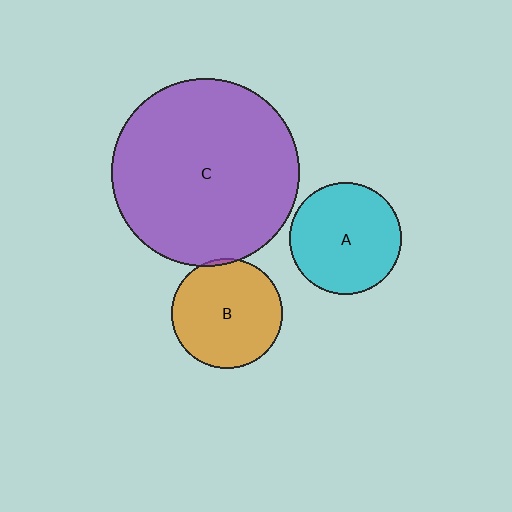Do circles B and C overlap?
Yes.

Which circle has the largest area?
Circle C (purple).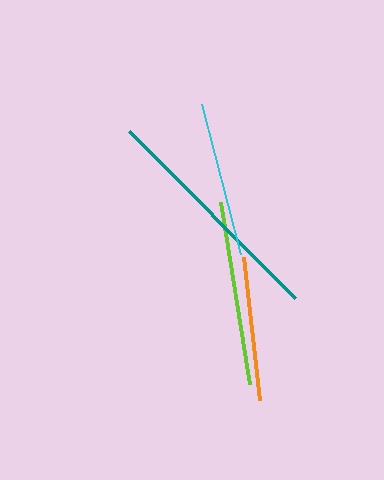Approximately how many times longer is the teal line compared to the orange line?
The teal line is approximately 1.6 times the length of the orange line.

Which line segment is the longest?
The teal line is the longest at approximately 235 pixels.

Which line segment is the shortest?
The orange line is the shortest at approximately 143 pixels.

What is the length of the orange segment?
The orange segment is approximately 143 pixels long.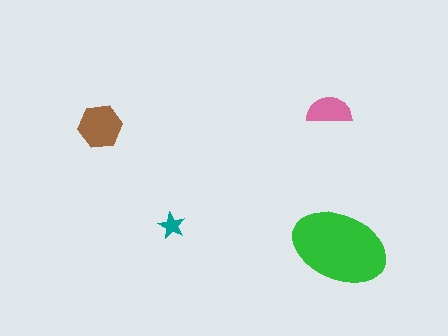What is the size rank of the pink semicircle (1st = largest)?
3rd.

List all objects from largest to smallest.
The green ellipse, the brown hexagon, the pink semicircle, the teal star.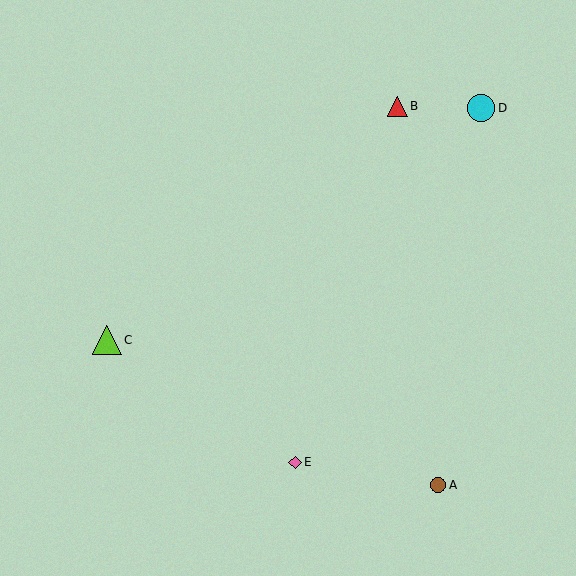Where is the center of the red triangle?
The center of the red triangle is at (398, 106).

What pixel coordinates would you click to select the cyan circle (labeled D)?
Click at (481, 108) to select the cyan circle D.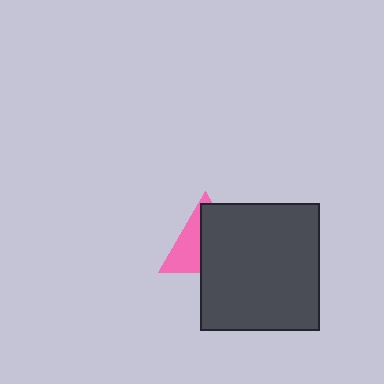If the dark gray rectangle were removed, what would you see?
You would see the complete pink triangle.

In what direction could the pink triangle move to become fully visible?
The pink triangle could move left. That would shift it out from behind the dark gray rectangle entirely.